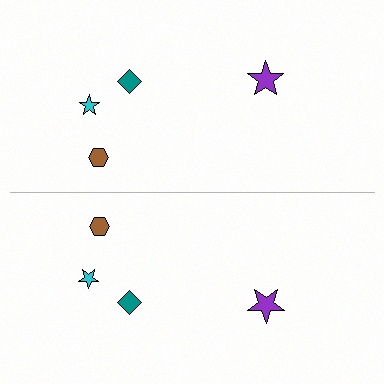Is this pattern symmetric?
Yes, this pattern has bilateral (reflection) symmetry.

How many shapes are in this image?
There are 8 shapes in this image.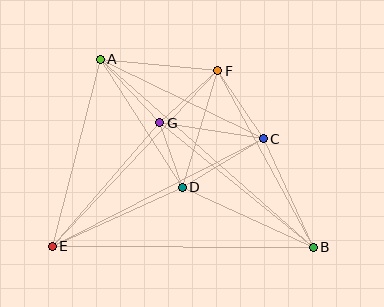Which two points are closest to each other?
Points D and G are closest to each other.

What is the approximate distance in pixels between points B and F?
The distance between B and F is approximately 201 pixels.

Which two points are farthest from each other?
Points A and B are farthest from each other.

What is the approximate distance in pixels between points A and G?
The distance between A and G is approximately 87 pixels.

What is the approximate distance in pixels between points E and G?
The distance between E and G is approximately 164 pixels.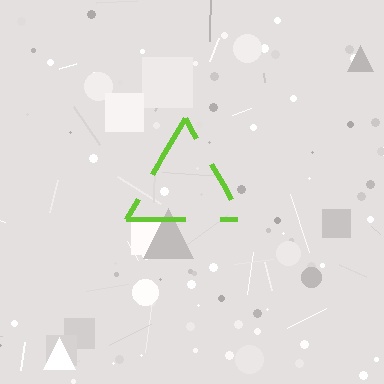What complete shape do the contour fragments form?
The contour fragments form a triangle.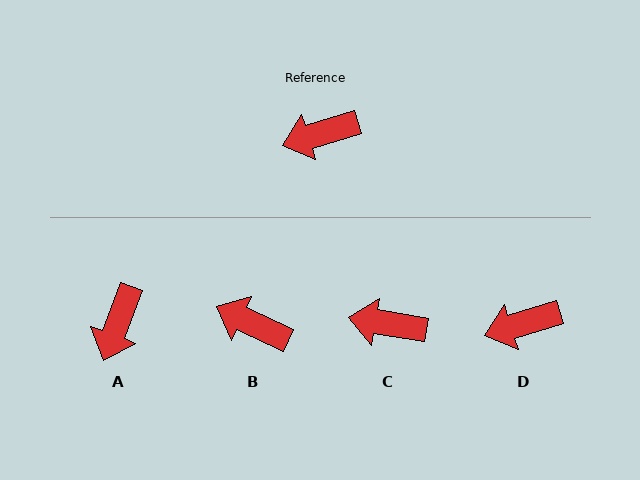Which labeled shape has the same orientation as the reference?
D.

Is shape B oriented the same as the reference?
No, it is off by about 42 degrees.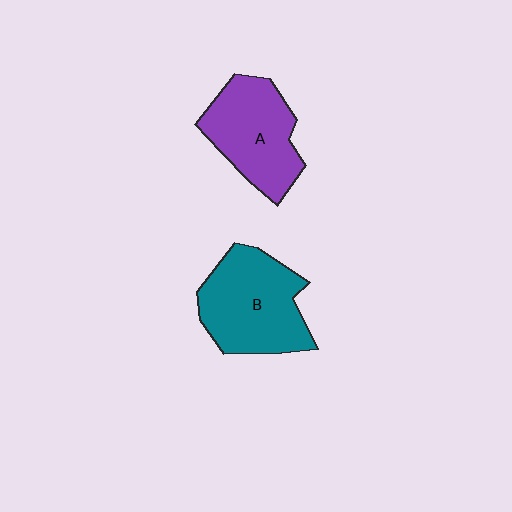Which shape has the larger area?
Shape B (teal).